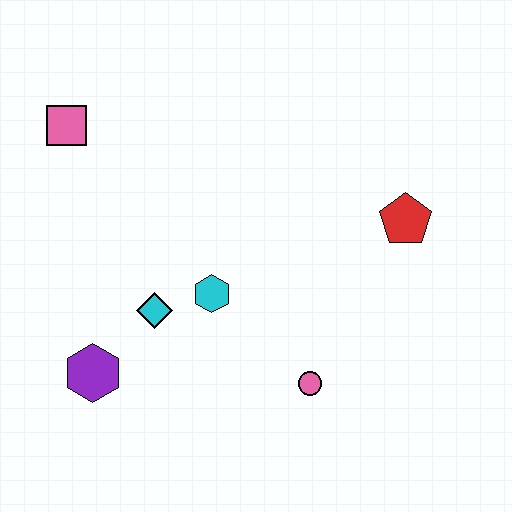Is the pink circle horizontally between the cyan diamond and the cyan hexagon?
No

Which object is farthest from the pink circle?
The pink square is farthest from the pink circle.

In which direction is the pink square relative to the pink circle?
The pink square is above the pink circle.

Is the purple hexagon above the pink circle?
Yes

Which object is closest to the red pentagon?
The pink circle is closest to the red pentagon.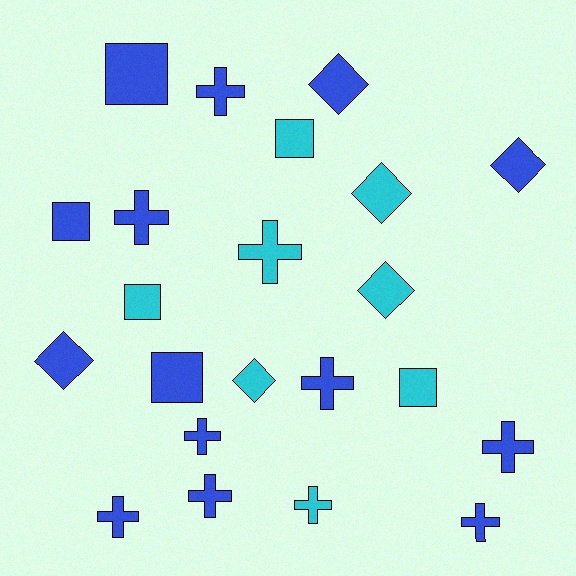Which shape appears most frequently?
Cross, with 10 objects.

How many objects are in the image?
There are 22 objects.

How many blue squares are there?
There are 3 blue squares.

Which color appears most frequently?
Blue, with 14 objects.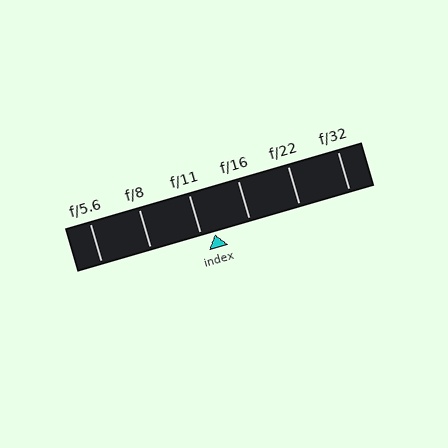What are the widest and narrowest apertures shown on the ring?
The widest aperture shown is f/5.6 and the narrowest is f/32.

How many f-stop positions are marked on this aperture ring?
There are 6 f-stop positions marked.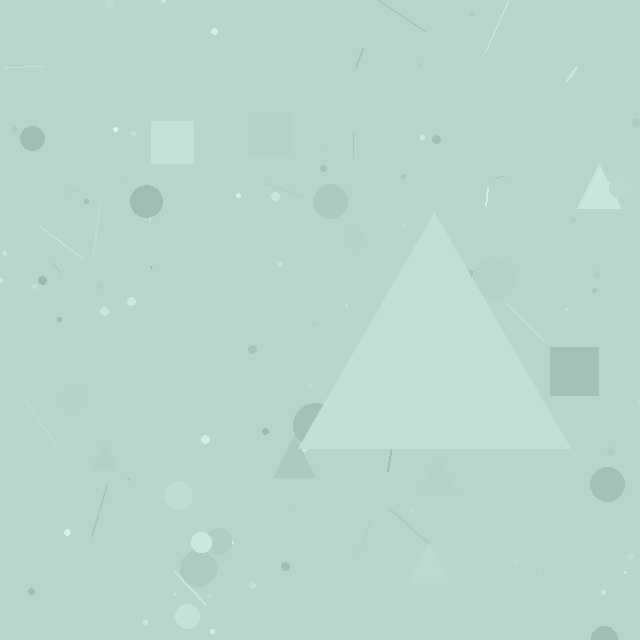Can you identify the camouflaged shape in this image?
The camouflaged shape is a triangle.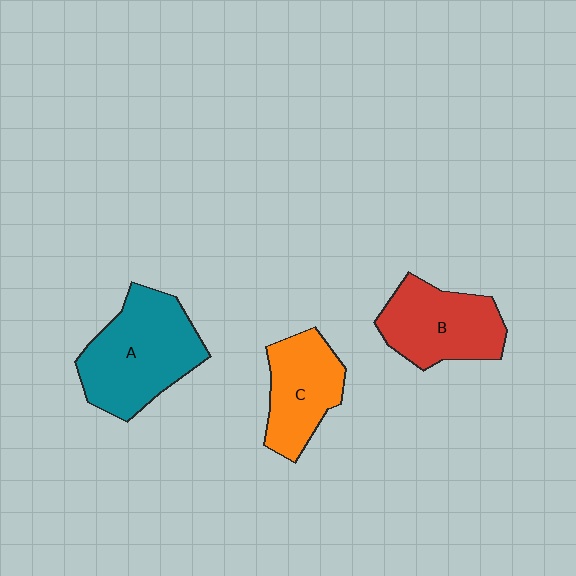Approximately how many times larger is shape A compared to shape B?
Approximately 1.3 times.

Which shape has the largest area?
Shape A (teal).